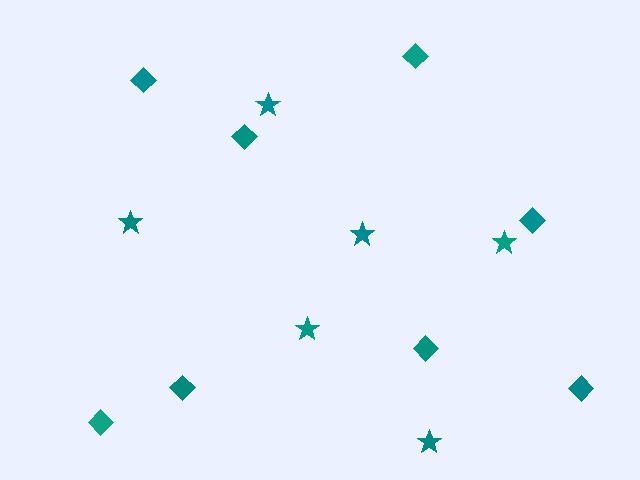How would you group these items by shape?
There are 2 groups: one group of diamonds (8) and one group of stars (6).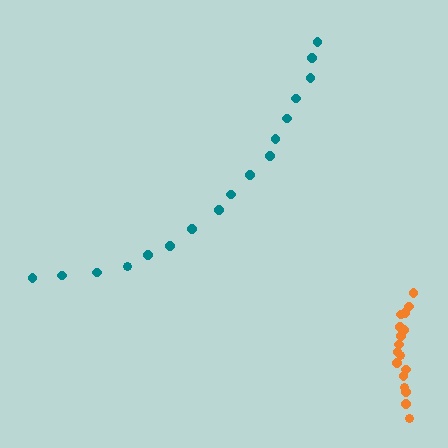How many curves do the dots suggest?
There are 2 distinct paths.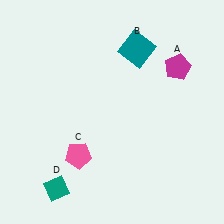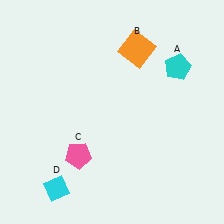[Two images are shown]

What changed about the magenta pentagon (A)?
In Image 1, A is magenta. In Image 2, it changed to cyan.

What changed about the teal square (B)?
In Image 1, B is teal. In Image 2, it changed to orange.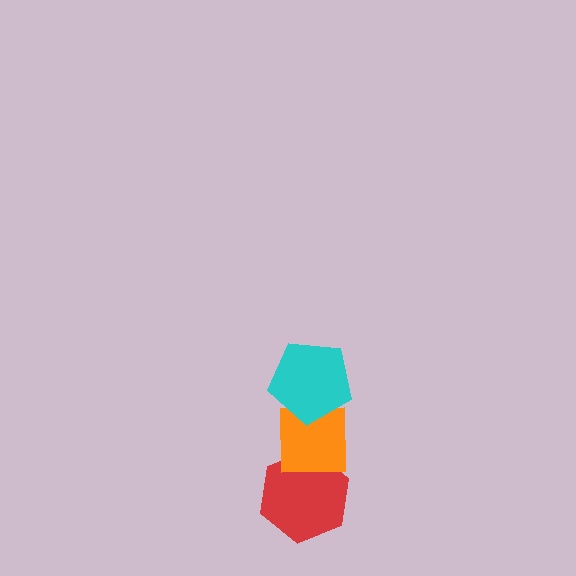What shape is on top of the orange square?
The cyan pentagon is on top of the orange square.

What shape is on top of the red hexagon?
The orange square is on top of the red hexagon.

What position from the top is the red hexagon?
The red hexagon is 3rd from the top.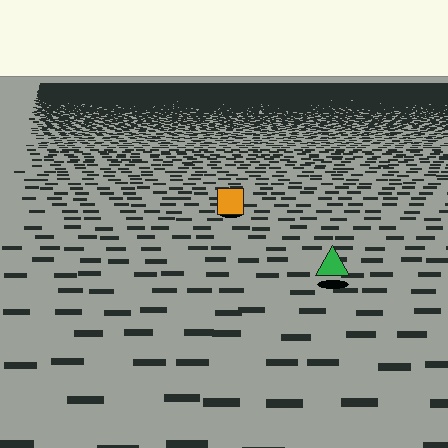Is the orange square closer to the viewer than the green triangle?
No. The green triangle is closer — you can tell from the texture gradient: the ground texture is coarser near it.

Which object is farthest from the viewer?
The orange square is farthest from the viewer. It appears smaller and the ground texture around it is denser.